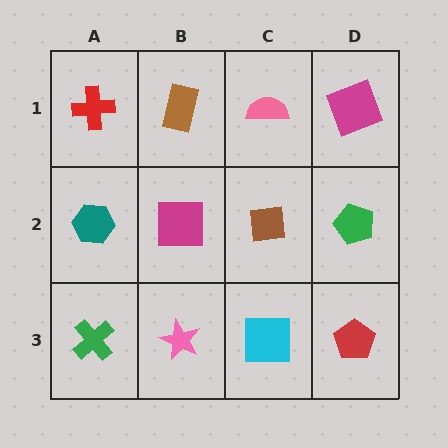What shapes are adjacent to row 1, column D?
A green pentagon (row 2, column D), a pink semicircle (row 1, column C).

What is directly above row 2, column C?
A pink semicircle.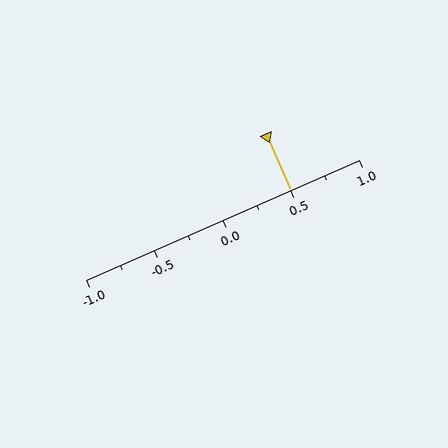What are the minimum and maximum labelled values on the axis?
The axis runs from -1.0 to 1.0.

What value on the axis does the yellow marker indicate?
The marker indicates approximately 0.5.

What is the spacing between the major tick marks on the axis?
The major ticks are spaced 0.5 apart.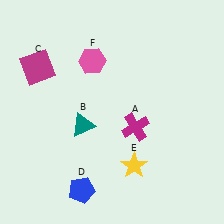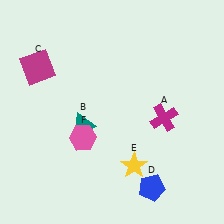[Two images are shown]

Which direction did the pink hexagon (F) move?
The pink hexagon (F) moved down.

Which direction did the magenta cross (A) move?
The magenta cross (A) moved right.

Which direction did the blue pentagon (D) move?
The blue pentagon (D) moved right.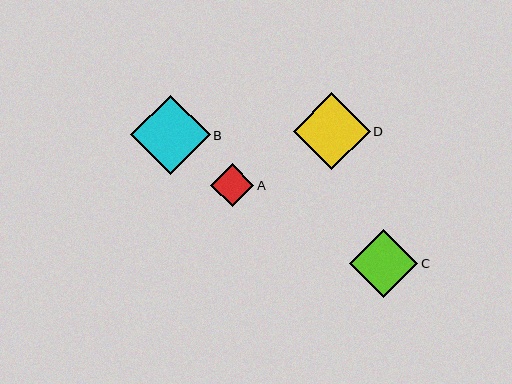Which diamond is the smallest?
Diamond A is the smallest with a size of approximately 43 pixels.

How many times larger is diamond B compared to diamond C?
Diamond B is approximately 1.2 times the size of diamond C.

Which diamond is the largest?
Diamond B is the largest with a size of approximately 79 pixels.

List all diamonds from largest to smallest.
From largest to smallest: B, D, C, A.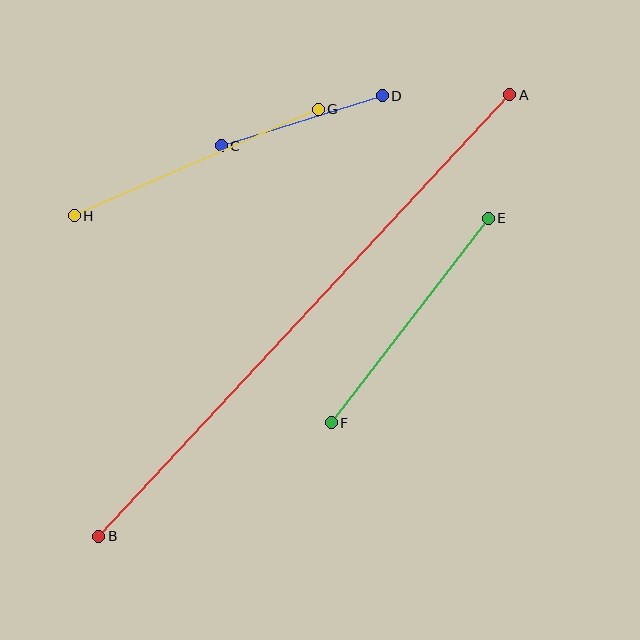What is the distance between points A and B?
The distance is approximately 603 pixels.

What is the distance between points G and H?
The distance is approximately 266 pixels.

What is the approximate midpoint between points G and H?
The midpoint is at approximately (196, 162) pixels.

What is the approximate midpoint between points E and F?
The midpoint is at approximately (410, 320) pixels.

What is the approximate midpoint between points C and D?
The midpoint is at approximately (302, 121) pixels.